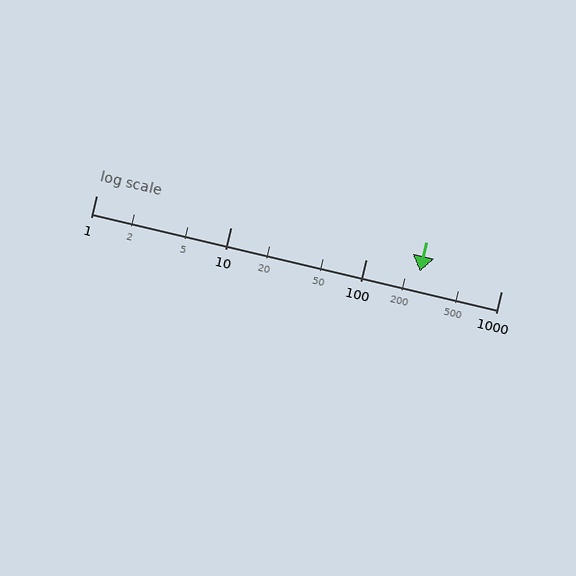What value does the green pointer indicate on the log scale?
The pointer indicates approximately 250.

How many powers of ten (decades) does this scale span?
The scale spans 3 decades, from 1 to 1000.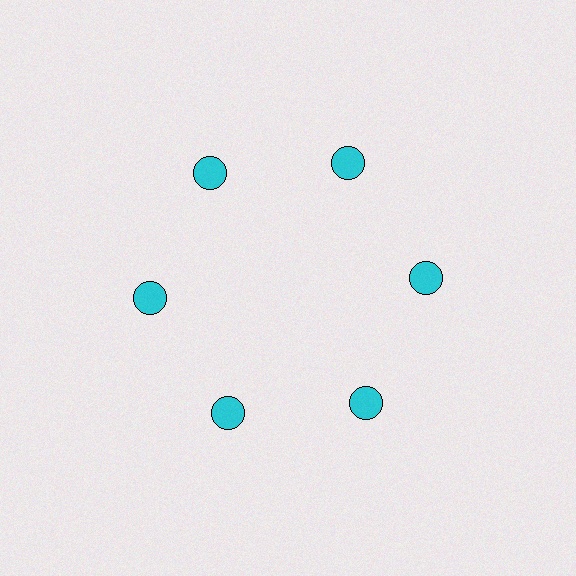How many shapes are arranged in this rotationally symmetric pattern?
There are 6 shapes, arranged in 6 groups of 1.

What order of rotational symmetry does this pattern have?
This pattern has 6-fold rotational symmetry.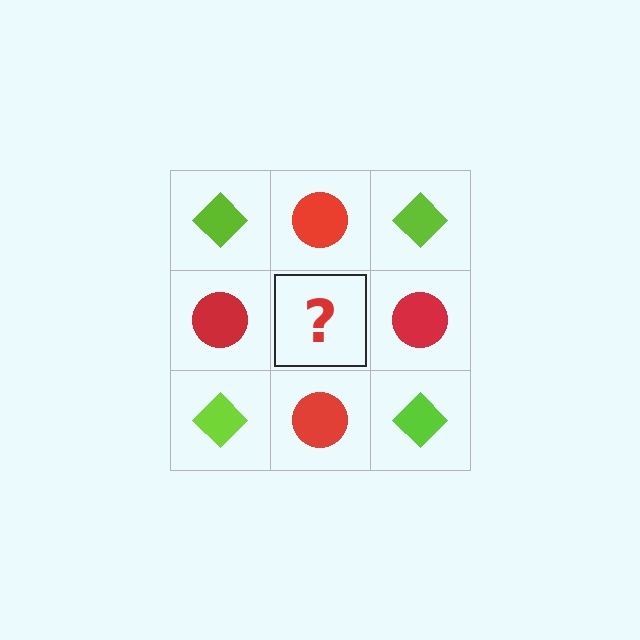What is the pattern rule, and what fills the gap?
The rule is that it alternates lime diamond and red circle in a checkerboard pattern. The gap should be filled with a lime diamond.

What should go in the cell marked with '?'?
The missing cell should contain a lime diamond.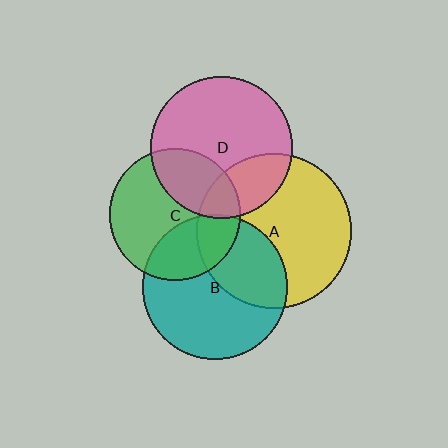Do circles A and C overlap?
Yes.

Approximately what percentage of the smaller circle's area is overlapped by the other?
Approximately 25%.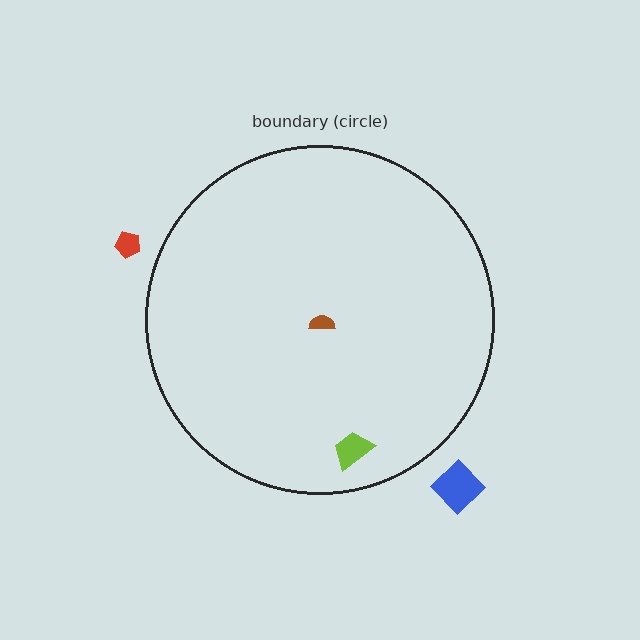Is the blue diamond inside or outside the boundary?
Outside.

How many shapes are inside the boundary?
2 inside, 2 outside.